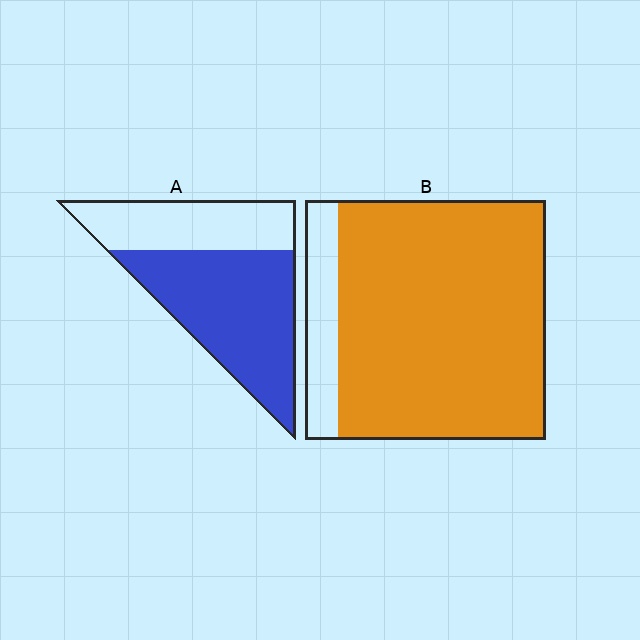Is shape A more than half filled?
Yes.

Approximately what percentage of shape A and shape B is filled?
A is approximately 65% and B is approximately 85%.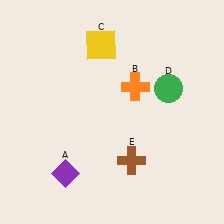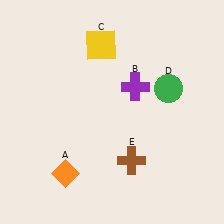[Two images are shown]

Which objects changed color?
A changed from purple to orange. B changed from orange to purple.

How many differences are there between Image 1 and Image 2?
There are 2 differences between the two images.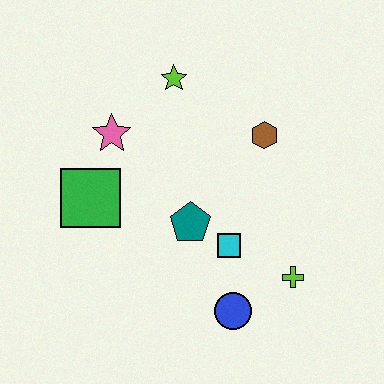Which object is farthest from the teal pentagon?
The lime star is farthest from the teal pentagon.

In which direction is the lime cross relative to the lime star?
The lime cross is below the lime star.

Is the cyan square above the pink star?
No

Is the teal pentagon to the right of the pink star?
Yes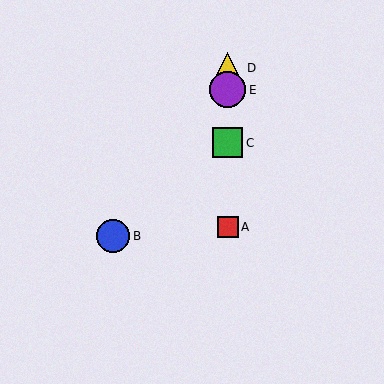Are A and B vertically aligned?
No, A is at x≈228 and B is at x≈113.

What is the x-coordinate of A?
Object A is at x≈228.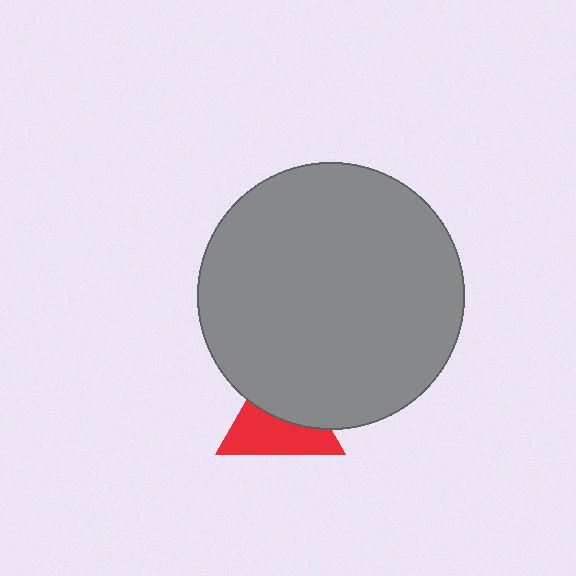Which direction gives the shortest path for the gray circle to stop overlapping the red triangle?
Moving up gives the shortest separation.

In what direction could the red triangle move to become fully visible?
The red triangle could move down. That would shift it out from behind the gray circle entirely.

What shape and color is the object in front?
The object in front is a gray circle.